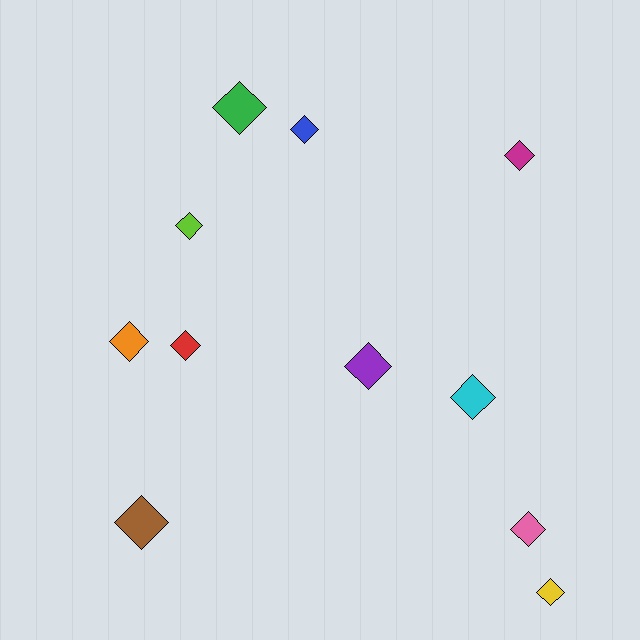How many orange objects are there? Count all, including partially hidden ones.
There is 1 orange object.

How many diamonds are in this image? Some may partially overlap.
There are 11 diamonds.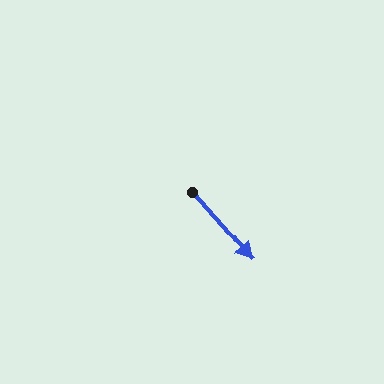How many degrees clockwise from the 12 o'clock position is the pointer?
Approximately 139 degrees.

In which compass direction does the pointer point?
Southeast.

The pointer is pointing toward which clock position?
Roughly 5 o'clock.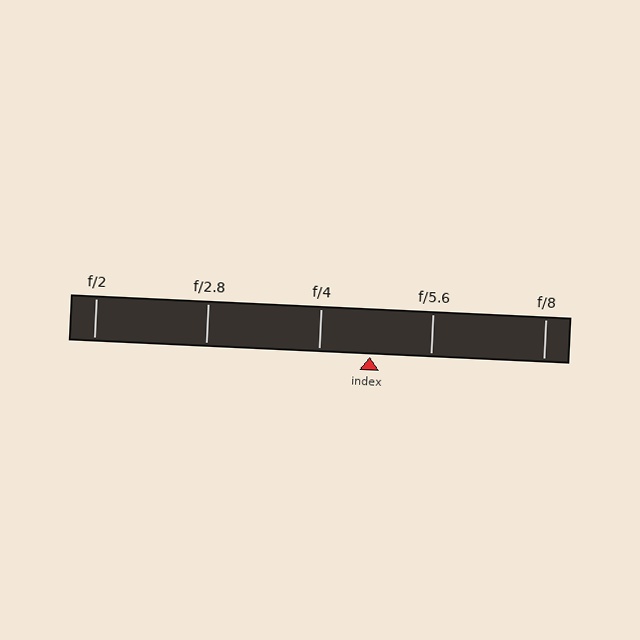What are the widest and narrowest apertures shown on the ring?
The widest aperture shown is f/2 and the narrowest is f/8.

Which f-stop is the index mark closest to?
The index mark is closest to f/4.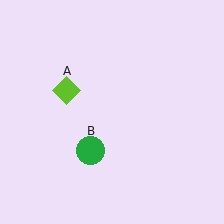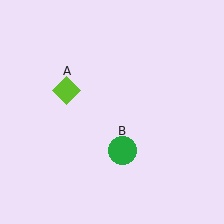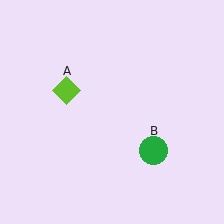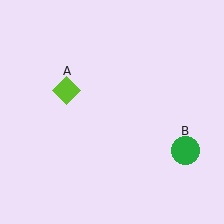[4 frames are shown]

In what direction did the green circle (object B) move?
The green circle (object B) moved right.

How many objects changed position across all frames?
1 object changed position: green circle (object B).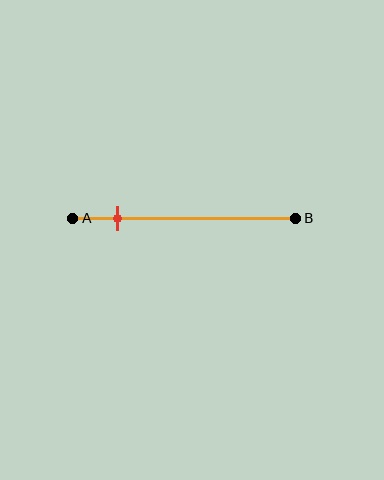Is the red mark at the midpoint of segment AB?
No, the mark is at about 20% from A, not at the 50% midpoint.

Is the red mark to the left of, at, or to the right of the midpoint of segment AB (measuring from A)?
The red mark is to the left of the midpoint of segment AB.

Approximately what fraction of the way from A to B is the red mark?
The red mark is approximately 20% of the way from A to B.